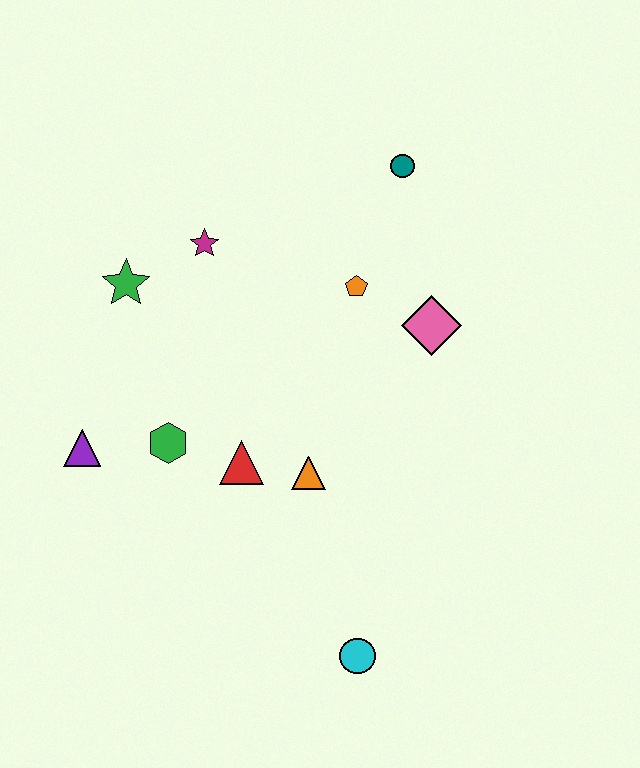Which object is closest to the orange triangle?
The red triangle is closest to the orange triangle.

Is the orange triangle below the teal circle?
Yes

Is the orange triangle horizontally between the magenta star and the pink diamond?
Yes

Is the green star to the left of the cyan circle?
Yes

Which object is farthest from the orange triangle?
The teal circle is farthest from the orange triangle.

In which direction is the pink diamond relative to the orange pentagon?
The pink diamond is to the right of the orange pentagon.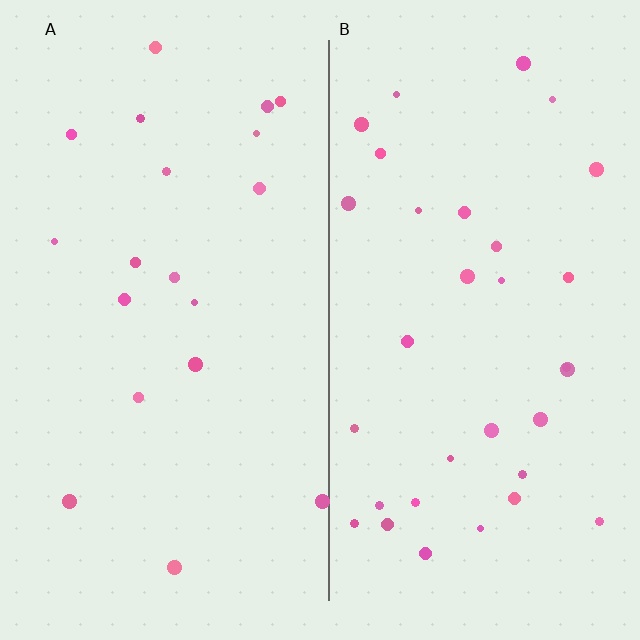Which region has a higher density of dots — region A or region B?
B (the right).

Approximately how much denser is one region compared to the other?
Approximately 1.7× — region B over region A.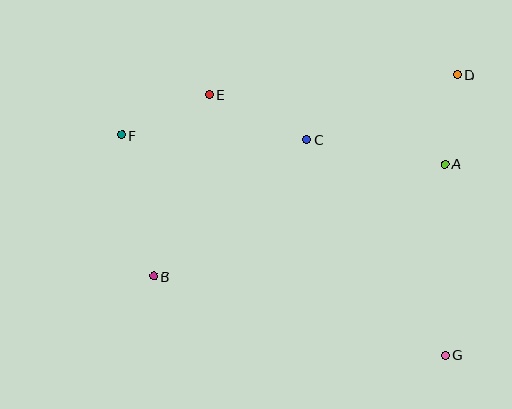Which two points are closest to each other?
Points A and D are closest to each other.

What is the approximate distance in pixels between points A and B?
The distance between A and B is approximately 312 pixels.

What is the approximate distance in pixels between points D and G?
The distance between D and G is approximately 280 pixels.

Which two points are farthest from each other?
Points F and G are farthest from each other.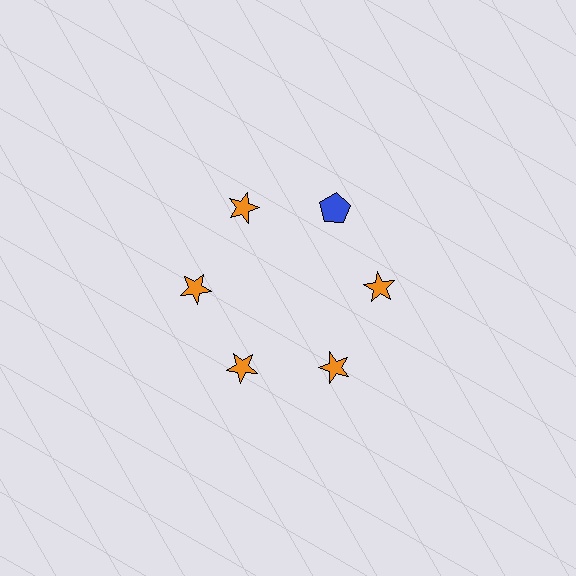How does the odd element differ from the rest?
It differs in both color (blue instead of orange) and shape (pentagon instead of star).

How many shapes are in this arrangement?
There are 6 shapes arranged in a ring pattern.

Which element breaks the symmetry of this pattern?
The blue pentagon at roughly the 1 o'clock position breaks the symmetry. All other shapes are orange stars.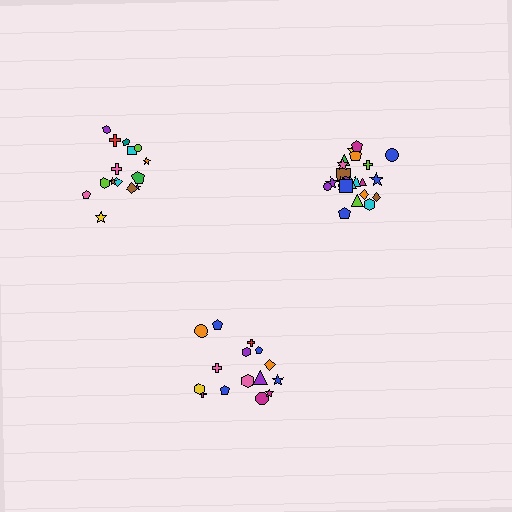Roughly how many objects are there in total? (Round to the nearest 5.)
Roughly 55 objects in total.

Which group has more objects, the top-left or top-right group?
The top-right group.